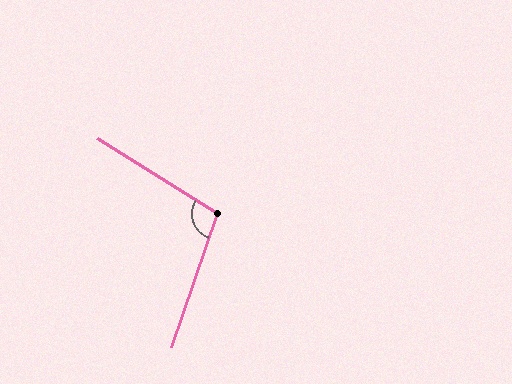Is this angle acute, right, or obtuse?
It is obtuse.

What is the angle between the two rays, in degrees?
Approximately 103 degrees.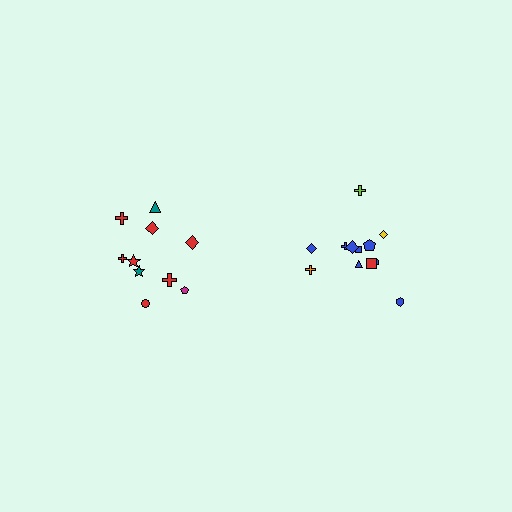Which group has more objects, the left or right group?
The right group.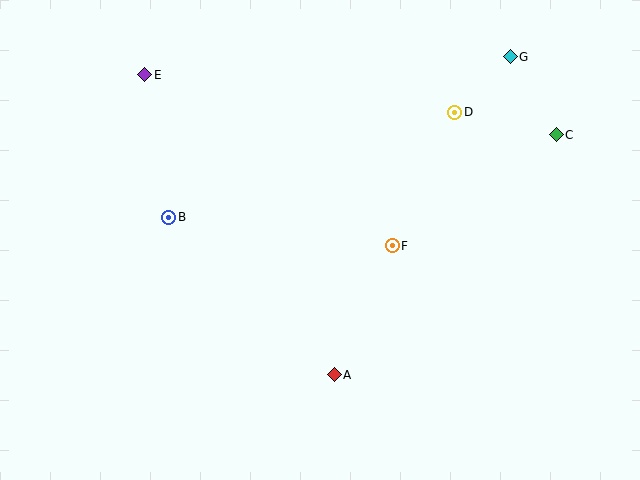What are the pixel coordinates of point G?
Point G is at (510, 57).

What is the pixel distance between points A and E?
The distance between A and E is 355 pixels.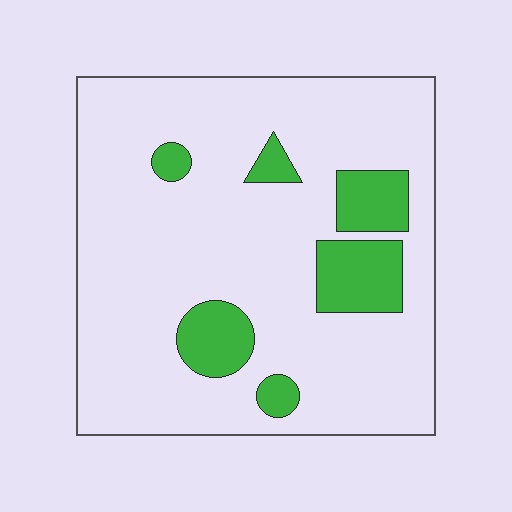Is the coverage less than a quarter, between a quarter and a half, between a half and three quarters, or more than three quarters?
Less than a quarter.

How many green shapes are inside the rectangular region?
6.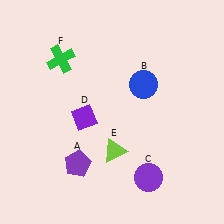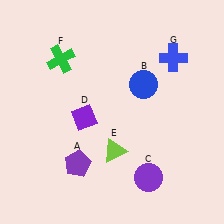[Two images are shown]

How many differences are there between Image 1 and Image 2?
There is 1 difference between the two images.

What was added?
A blue cross (G) was added in Image 2.